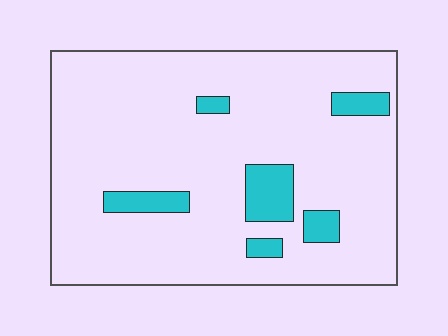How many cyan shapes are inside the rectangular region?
6.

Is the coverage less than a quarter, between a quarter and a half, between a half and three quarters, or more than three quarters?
Less than a quarter.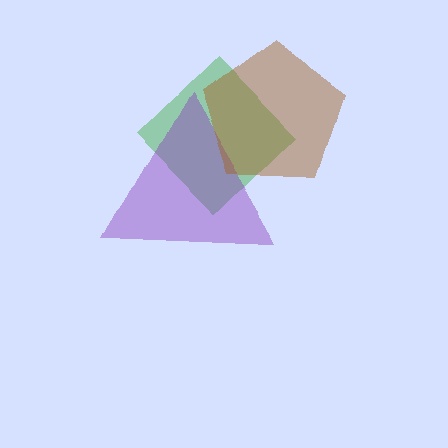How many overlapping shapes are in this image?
There are 3 overlapping shapes in the image.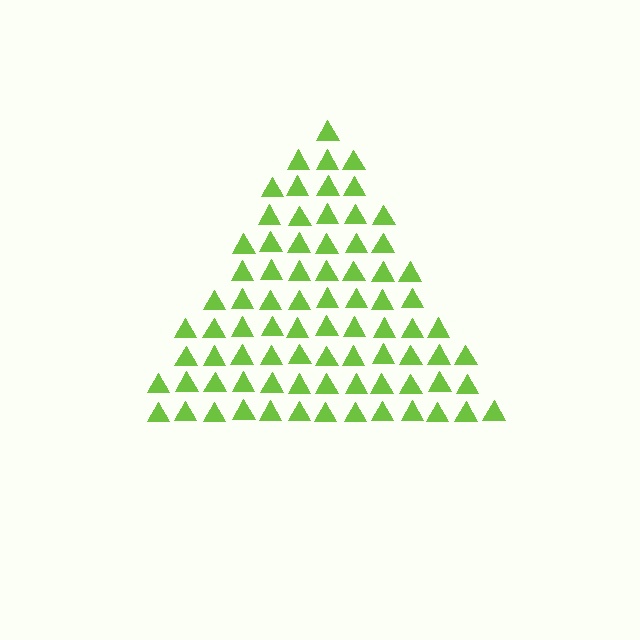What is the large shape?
The large shape is a triangle.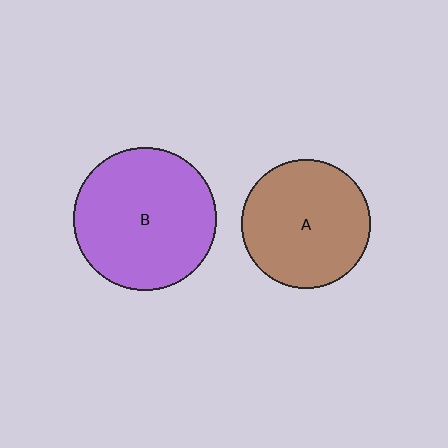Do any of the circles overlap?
No, none of the circles overlap.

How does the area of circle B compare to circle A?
Approximately 1.2 times.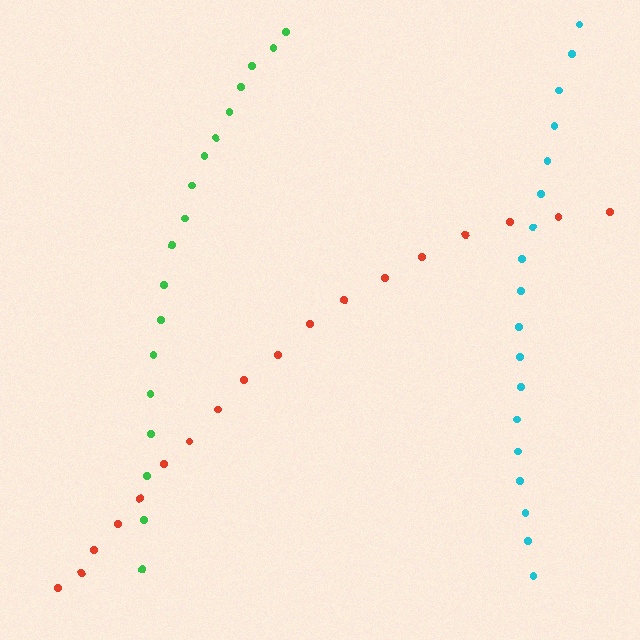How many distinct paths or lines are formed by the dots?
There are 3 distinct paths.